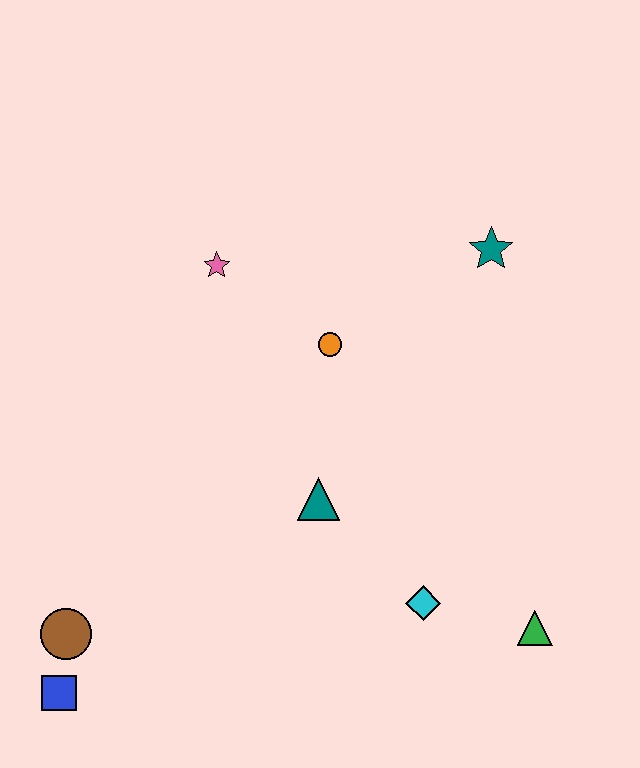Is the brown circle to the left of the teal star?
Yes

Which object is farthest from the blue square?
The teal star is farthest from the blue square.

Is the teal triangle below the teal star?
Yes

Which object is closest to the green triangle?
The cyan diamond is closest to the green triangle.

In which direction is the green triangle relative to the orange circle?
The green triangle is below the orange circle.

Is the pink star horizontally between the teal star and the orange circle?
No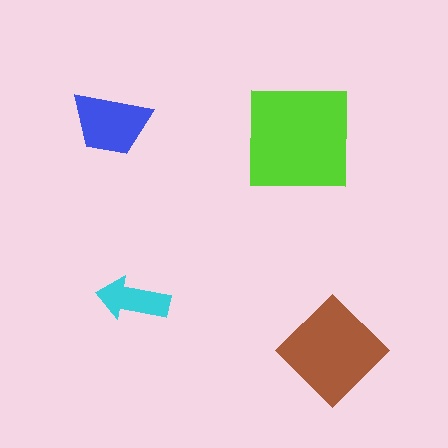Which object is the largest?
The lime square.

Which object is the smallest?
The cyan arrow.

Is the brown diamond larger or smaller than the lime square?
Smaller.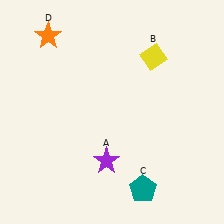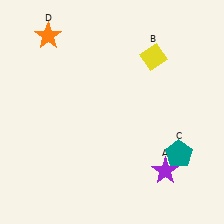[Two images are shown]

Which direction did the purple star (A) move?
The purple star (A) moved right.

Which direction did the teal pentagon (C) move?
The teal pentagon (C) moved right.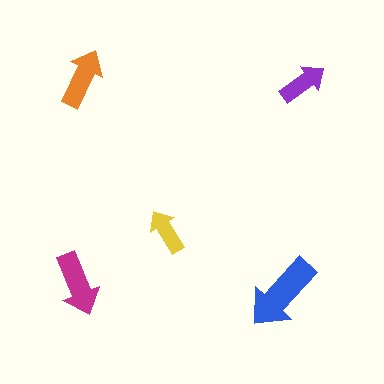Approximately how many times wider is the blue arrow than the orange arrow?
About 1.5 times wider.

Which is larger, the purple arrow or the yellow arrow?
The purple one.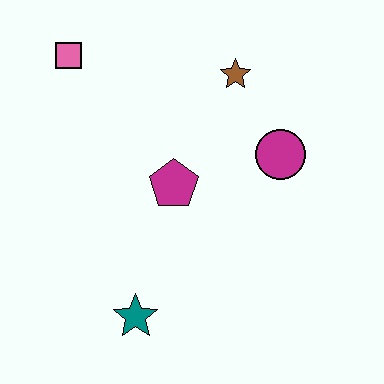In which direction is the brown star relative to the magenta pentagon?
The brown star is above the magenta pentagon.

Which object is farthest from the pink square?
The teal star is farthest from the pink square.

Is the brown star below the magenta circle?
No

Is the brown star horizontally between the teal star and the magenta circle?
Yes